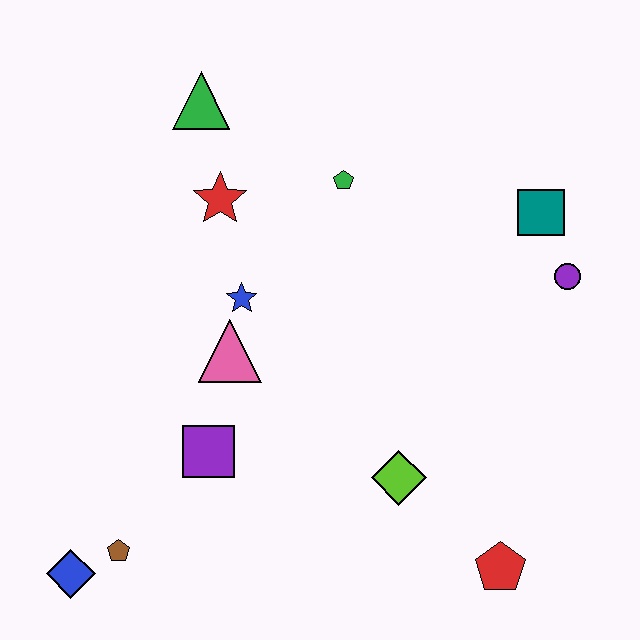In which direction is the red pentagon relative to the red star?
The red pentagon is below the red star.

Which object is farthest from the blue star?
The red pentagon is farthest from the blue star.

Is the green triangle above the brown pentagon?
Yes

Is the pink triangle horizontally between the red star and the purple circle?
Yes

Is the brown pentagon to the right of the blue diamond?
Yes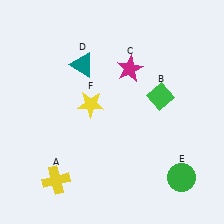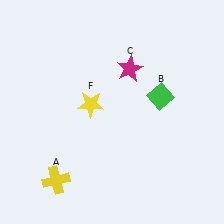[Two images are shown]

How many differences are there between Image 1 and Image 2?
There are 2 differences between the two images.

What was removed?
The green circle (E), the teal triangle (D) were removed in Image 2.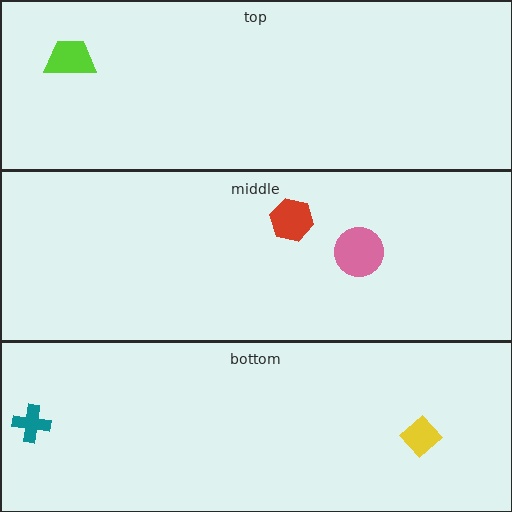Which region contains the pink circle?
The middle region.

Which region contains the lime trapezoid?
The top region.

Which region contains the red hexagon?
The middle region.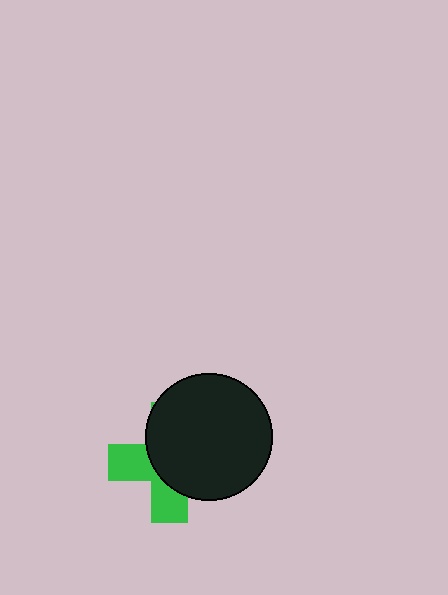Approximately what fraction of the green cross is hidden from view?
Roughly 61% of the green cross is hidden behind the black circle.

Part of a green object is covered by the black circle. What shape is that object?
It is a cross.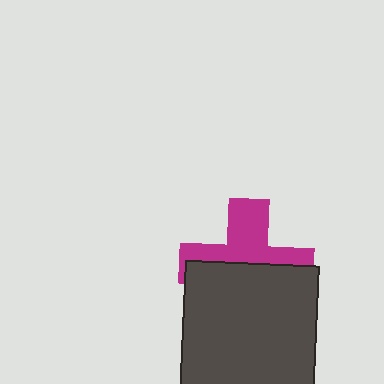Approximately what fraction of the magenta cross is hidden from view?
Roughly 54% of the magenta cross is hidden behind the dark gray square.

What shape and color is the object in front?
The object in front is a dark gray square.